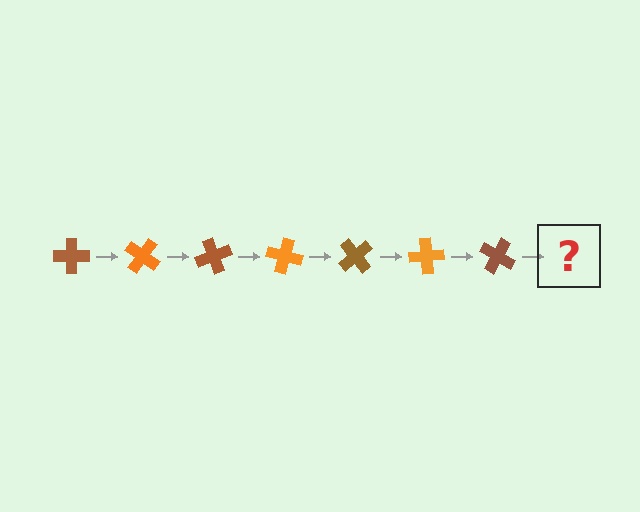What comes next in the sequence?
The next element should be an orange cross, rotated 245 degrees from the start.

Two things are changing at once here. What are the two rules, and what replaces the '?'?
The two rules are that it rotates 35 degrees each step and the color cycles through brown and orange. The '?' should be an orange cross, rotated 245 degrees from the start.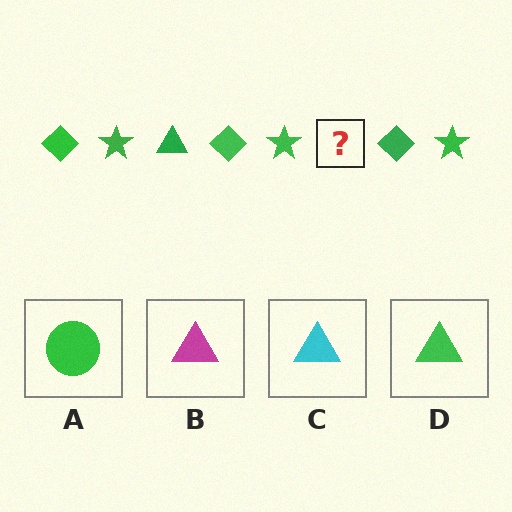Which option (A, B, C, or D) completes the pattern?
D.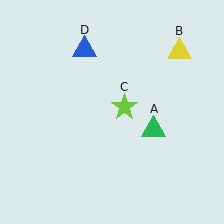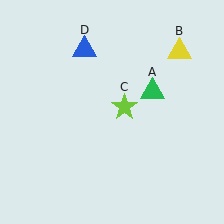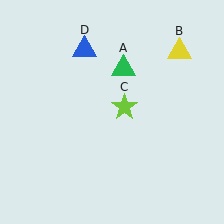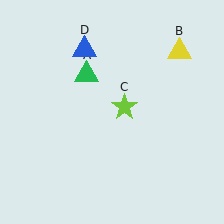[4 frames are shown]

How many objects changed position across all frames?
1 object changed position: green triangle (object A).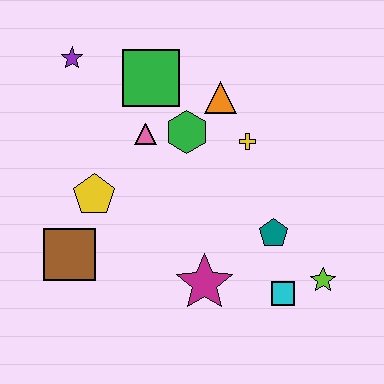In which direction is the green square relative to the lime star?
The green square is above the lime star.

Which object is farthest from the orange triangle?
The brown square is farthest from the orange triangle.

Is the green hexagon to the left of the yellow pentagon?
No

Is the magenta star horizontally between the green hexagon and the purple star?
No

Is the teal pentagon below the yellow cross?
Yes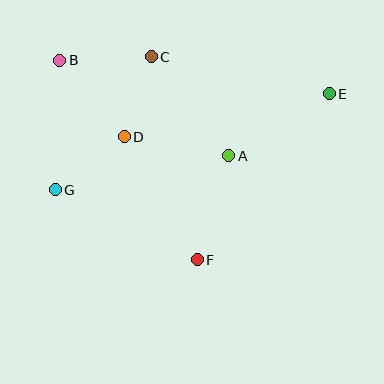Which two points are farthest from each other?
Points E and G are farthest from each other.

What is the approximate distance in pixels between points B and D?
The distance between B and D is approximately 100 pixels.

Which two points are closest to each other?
Points C and D are closest to each other.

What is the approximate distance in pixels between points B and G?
The distance between B and G is approximately 130 pixels.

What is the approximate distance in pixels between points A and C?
The distance between A and C is approximately 126 pixels.